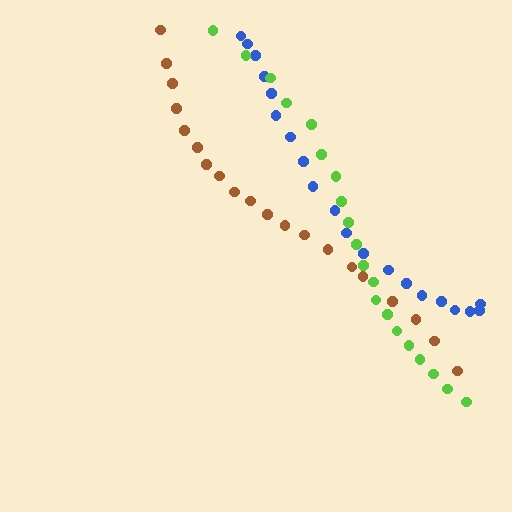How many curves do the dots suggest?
There are 3 distinct paths.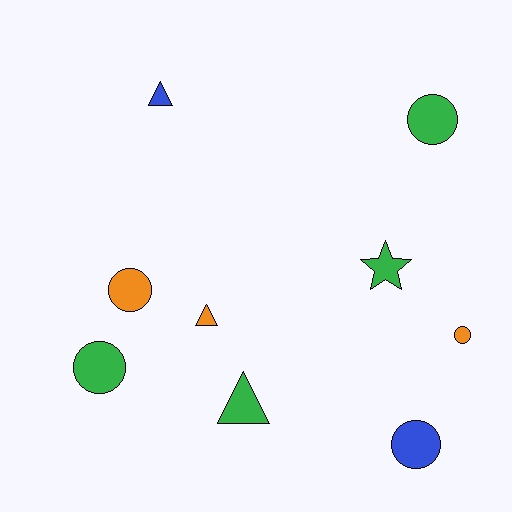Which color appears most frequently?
Green, with 4 objects.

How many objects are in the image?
There are 9 objects.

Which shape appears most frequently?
Circle, with 5 objects.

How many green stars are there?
There is 1 green star.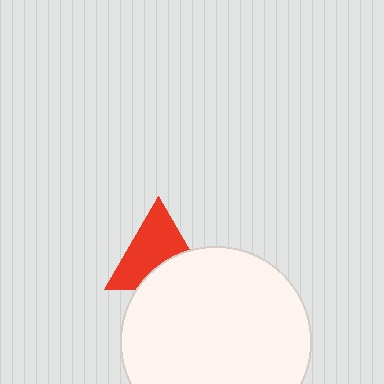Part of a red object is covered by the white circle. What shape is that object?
It is a triangle.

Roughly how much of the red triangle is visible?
About half of it is visible (roughly 64%).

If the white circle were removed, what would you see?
You would see the complete red triangle.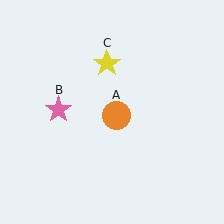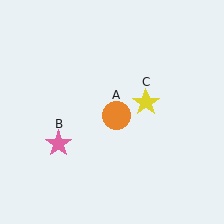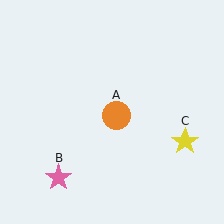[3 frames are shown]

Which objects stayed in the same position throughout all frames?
Orange circle (object A) remained stationary.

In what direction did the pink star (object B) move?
The pink star (object B) moved down.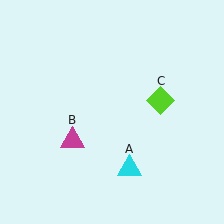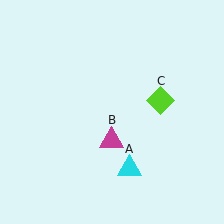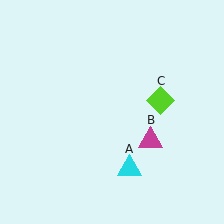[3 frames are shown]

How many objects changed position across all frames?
1 object changed position: magenta triangle (object B).